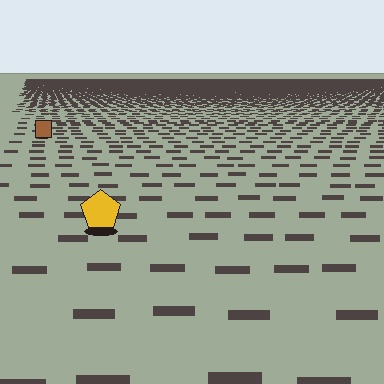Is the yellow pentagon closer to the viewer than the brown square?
Yes. The yellow pentagon is closer — you can tell from the texture gradient: the ground texture is coarser near it.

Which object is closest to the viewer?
The yellow pentagon is closest. The texture marks near it are larger and more spread out.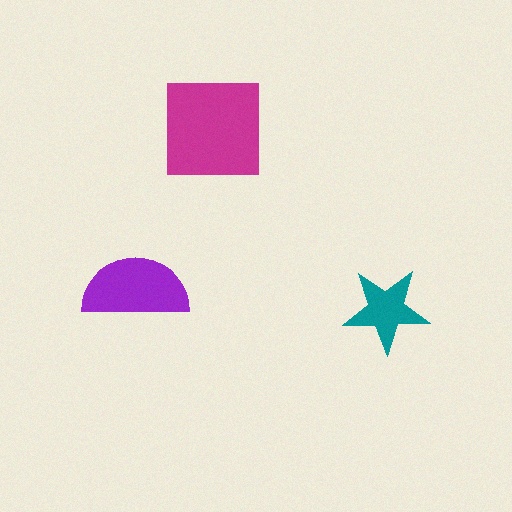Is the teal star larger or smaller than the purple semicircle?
Smaller.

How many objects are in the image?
There are 3 objects in the image.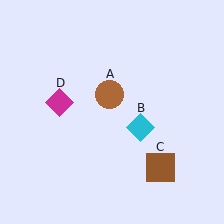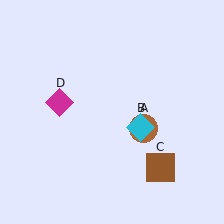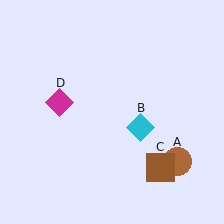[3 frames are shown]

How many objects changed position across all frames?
1 object changed position: brown circle (object A).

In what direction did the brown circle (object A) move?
The brown circle (object A) moved down and to the right.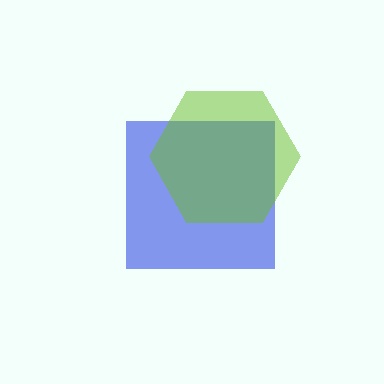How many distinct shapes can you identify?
There are 2 distinct shapes: a blue square, a lime hexagon.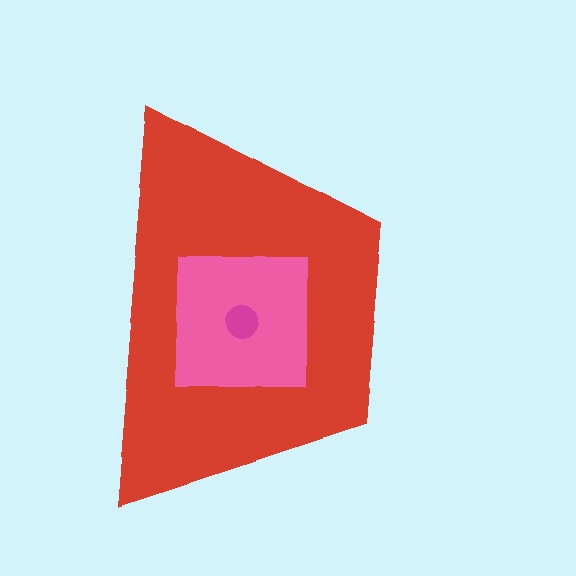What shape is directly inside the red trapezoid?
The pink square.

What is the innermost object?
The magenta circle.